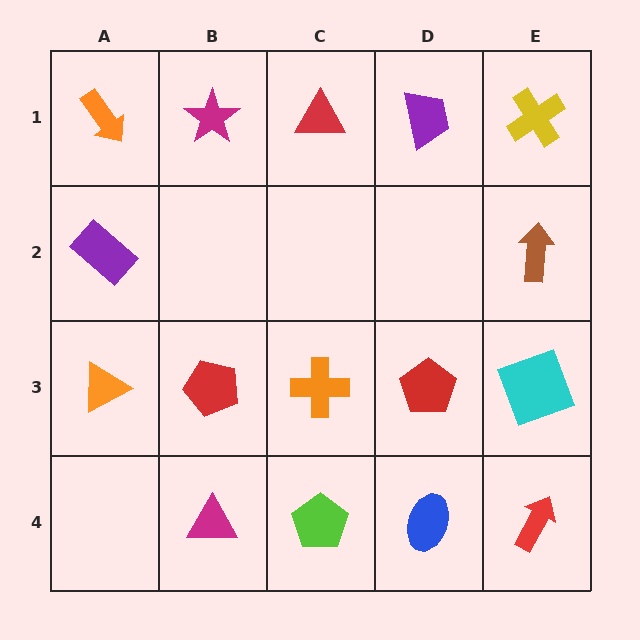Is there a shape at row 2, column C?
No, that cell is empty.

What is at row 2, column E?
A brown arrow.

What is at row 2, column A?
A purple rectangle.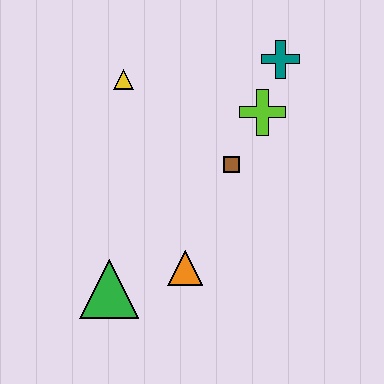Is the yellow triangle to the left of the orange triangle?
Yes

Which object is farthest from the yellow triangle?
The green triangle is farthest from the yellow triangle.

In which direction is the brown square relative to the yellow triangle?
The brown square is to the right of the yellow triangle.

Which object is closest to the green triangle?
The orange triangle is closest to the green triangle.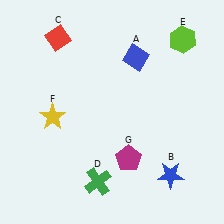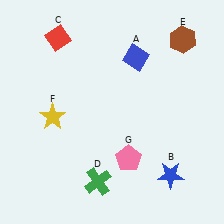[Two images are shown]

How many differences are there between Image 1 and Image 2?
There are 2 differences between the two images.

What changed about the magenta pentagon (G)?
In Image 1, G is magenta. In Image 2, it changed to pink.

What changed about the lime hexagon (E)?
In Image 1, E is lime. In Image 2, it changed to brown.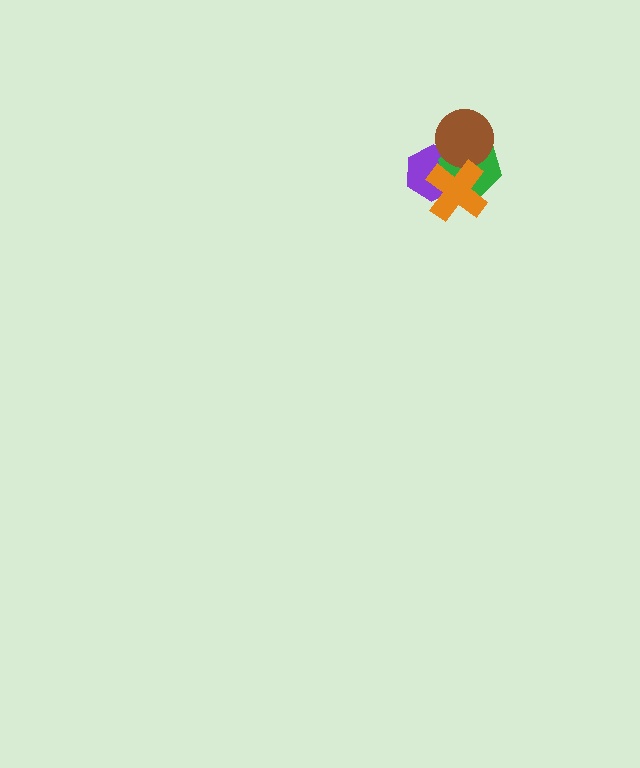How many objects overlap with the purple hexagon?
3 objects overlap with the purple hexagon.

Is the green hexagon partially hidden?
Yes, it is partially covered by another shape.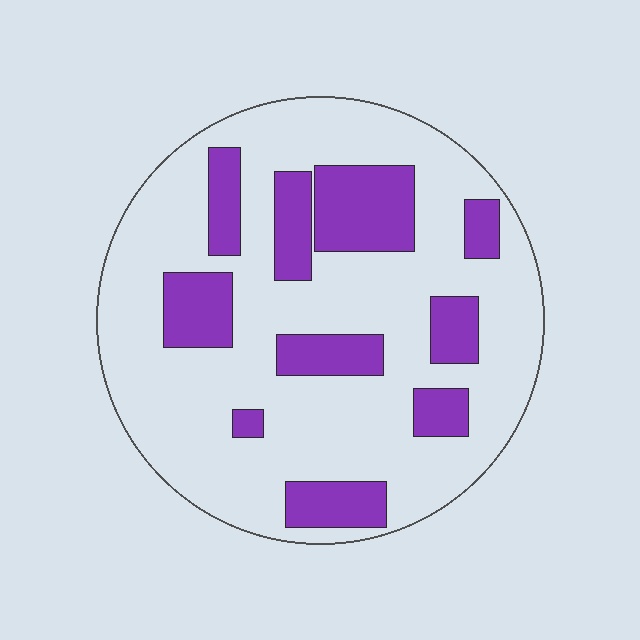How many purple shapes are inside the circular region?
10.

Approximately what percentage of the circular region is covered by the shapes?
Approximately 25%.